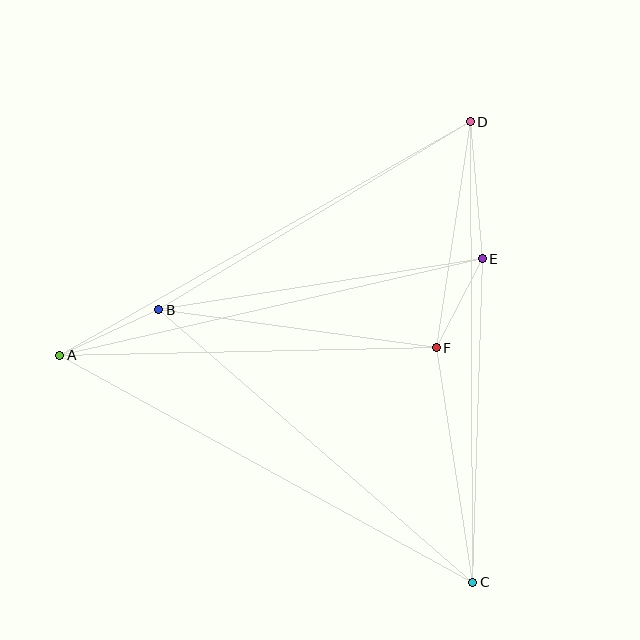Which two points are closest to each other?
Points E and F are closest to each other.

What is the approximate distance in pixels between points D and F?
The distance between D and F is approximately 228 pixels.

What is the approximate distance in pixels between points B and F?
The distance between B and F is approximately 280 pixels.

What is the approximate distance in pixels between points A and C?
The distance between A and C is approximately 471 pixels.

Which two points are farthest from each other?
Points A and D are farthest from each other.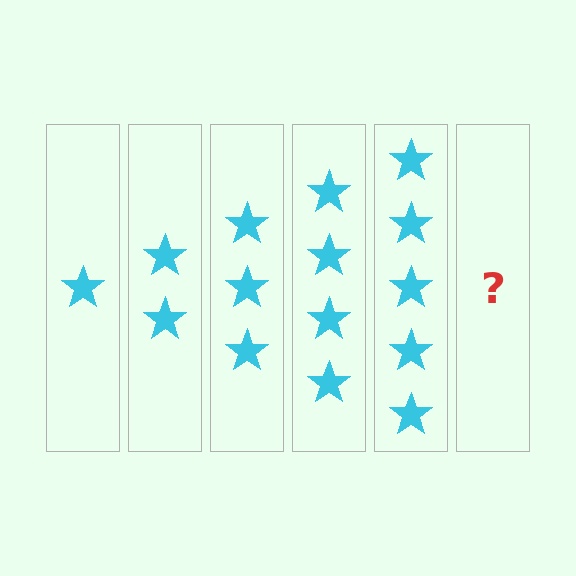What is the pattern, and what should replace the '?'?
The pattern is that each step adds one more star. The '?' should be 6 stars.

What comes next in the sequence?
The next element should be 6 stars.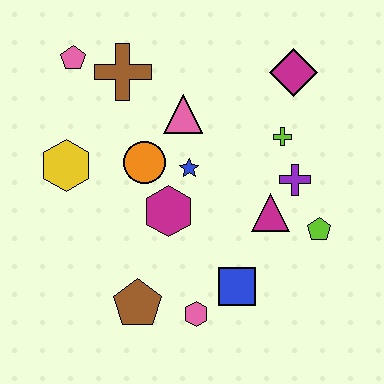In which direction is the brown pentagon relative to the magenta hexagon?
The brown pentagon is below the magenta hexagon.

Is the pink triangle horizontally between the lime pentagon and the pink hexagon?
No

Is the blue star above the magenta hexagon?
Yes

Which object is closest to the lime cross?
The purple cross is closest to the lime cross.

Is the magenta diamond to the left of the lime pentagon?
Yes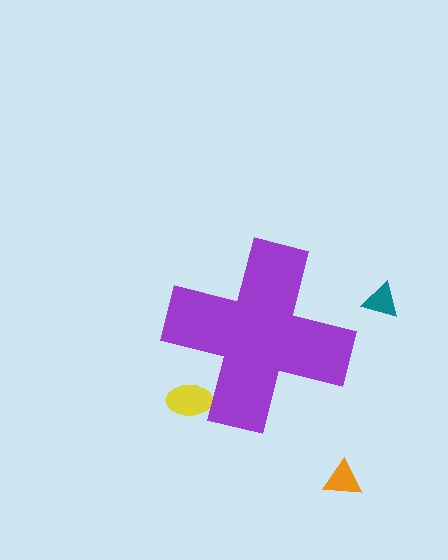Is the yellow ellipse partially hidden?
Yes, the yellow ellipse is partially hidden behind the purple cross.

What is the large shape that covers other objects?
A purple cross.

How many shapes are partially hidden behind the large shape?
1 shape is partially hidden.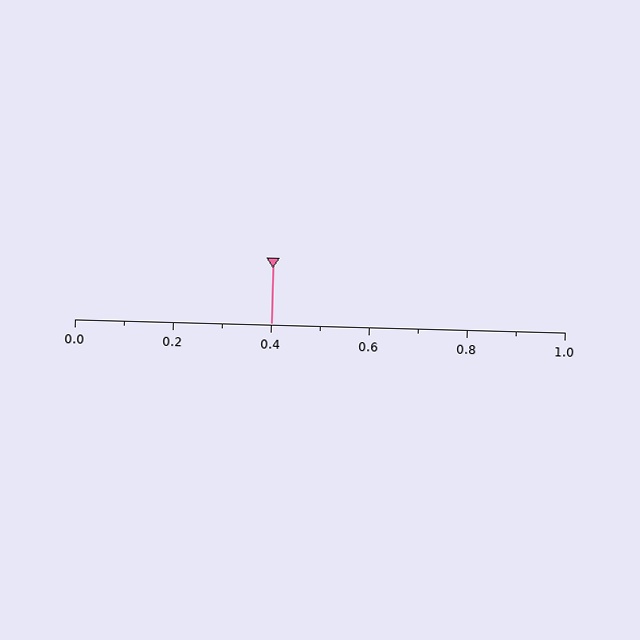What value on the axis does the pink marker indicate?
The marker indicates approximately 0.4.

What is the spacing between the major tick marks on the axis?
The major ticks are spaced 0.2 apart.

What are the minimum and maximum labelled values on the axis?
The axis runs from 0.0 to 1.0.